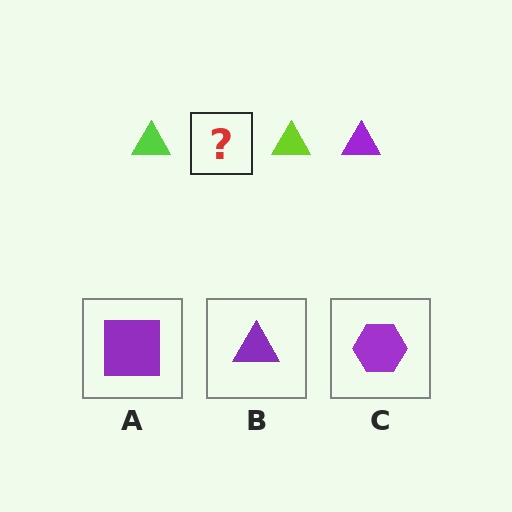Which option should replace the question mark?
Option B.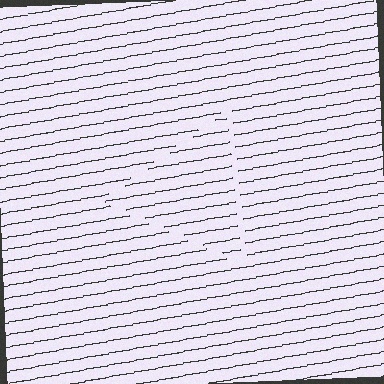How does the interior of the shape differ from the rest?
The interior of the shape contains the same grating, shifted by half a period — the contour is defined by the phase discontinuity where line-ends from the inner and outer gratings abut.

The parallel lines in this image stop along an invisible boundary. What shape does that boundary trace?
An illusory triangle. The interior of the shape contains the same grating, shifted by half a period — the contour is defined by the phase discontinuity where line-ends from the inner and outer gratings abut.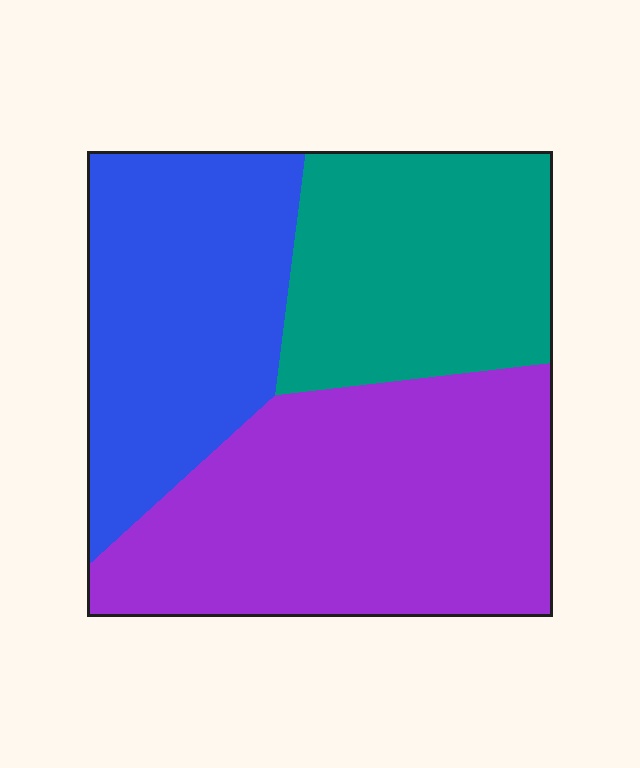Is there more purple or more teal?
Purple.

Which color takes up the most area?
Purple, at roughly 40%.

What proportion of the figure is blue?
Blue takes up about one third (1/3) of the figure.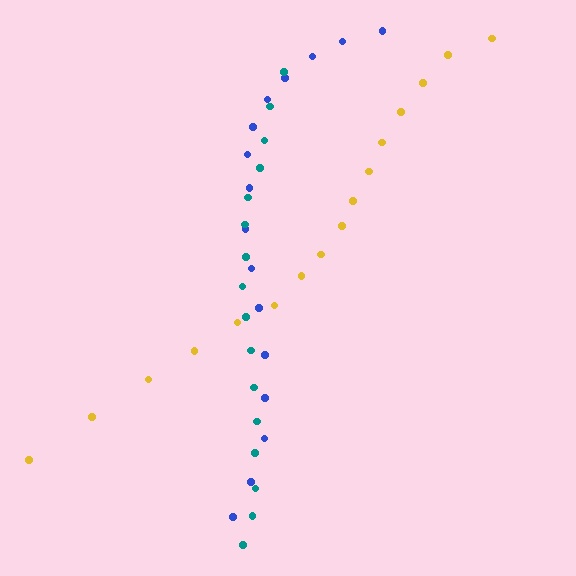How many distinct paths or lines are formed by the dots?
There are 3 distinct paths.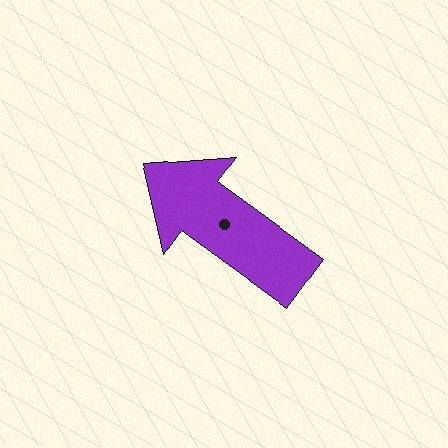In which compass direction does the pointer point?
Northwest.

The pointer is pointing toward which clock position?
Roughly 10 o'clock.